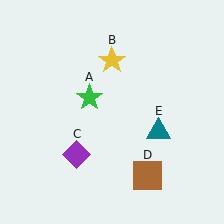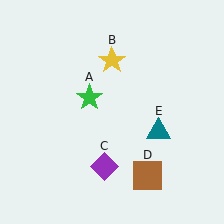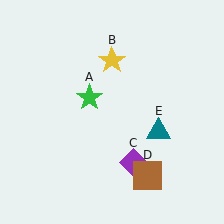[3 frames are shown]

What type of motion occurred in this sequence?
The purple diamond (object C) rotated counterclockwise around the center of the scene.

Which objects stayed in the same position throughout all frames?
Green star (object A) and yellow star (object B) and brown square (object D) and teal triangle (object E) remained stationary.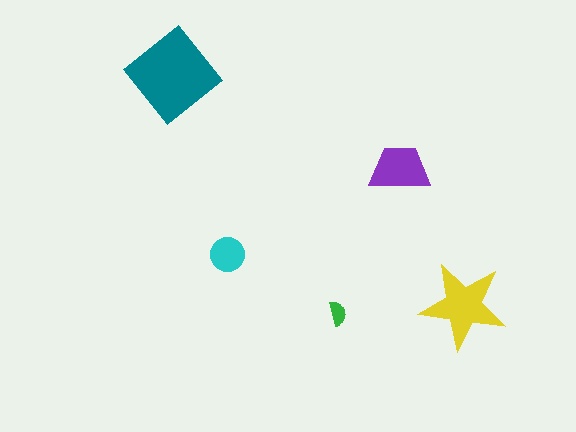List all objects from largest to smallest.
The teal diamond, the yellow star, the purple trapezoid, the cyan circle, the green semicircle.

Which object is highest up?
The teal diamond is topmost.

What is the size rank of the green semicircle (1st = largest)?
5th.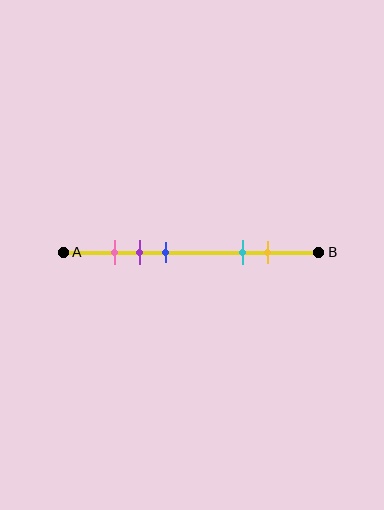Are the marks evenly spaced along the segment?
No, the marks are not evenly spaced.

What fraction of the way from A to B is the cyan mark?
The cyan mark is approximately 70% (0.7) of the way from A to B.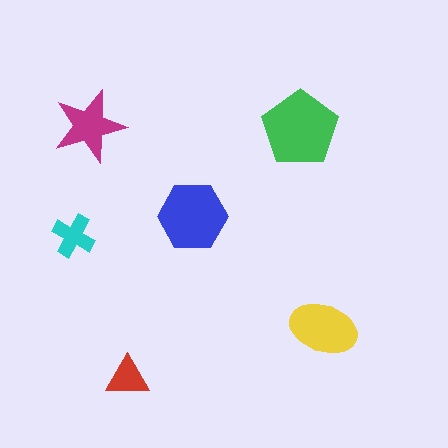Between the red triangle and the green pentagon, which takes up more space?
The green pentagon.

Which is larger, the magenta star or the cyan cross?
The magenta star.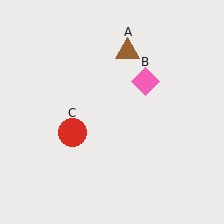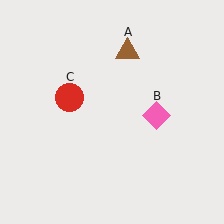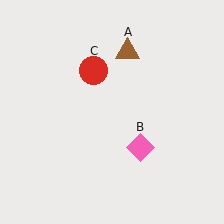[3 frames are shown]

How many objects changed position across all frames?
2 objects changed position: pink diamond (object B), red circle (object C).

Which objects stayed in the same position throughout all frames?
Brown triangle (object A) remained stationary.